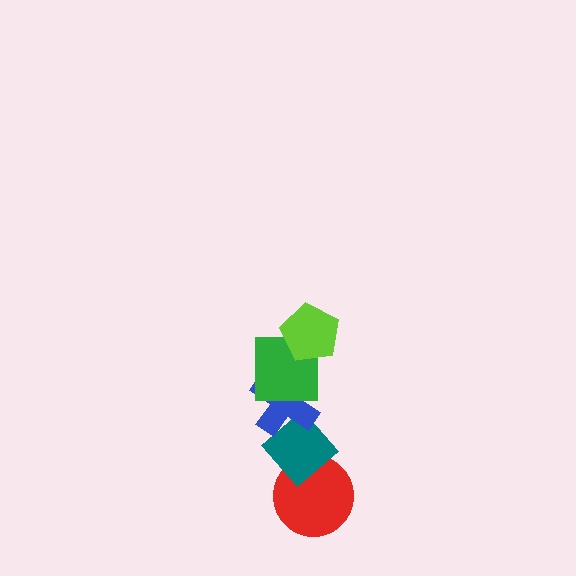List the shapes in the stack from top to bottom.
From top to bottom: the lime pentagon, the green square, the blue cross, the teal diamond, the red circle.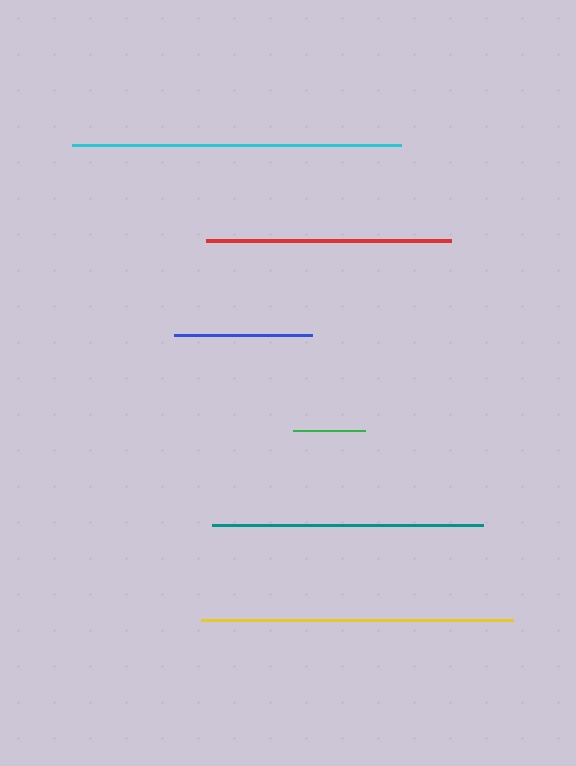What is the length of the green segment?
The green segment is approximately 72 pixels long.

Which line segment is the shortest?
The green line is the shortest at approximately 72 pixels.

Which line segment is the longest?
The cyan line is the longest at approximately 329 pixels.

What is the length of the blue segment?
The blue segment is approximately 137 pixels long.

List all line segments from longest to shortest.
From longest to shortest: cyan, yellow, teal, red, blue, green.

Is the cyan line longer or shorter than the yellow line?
The cyan line is longer than the yellow line.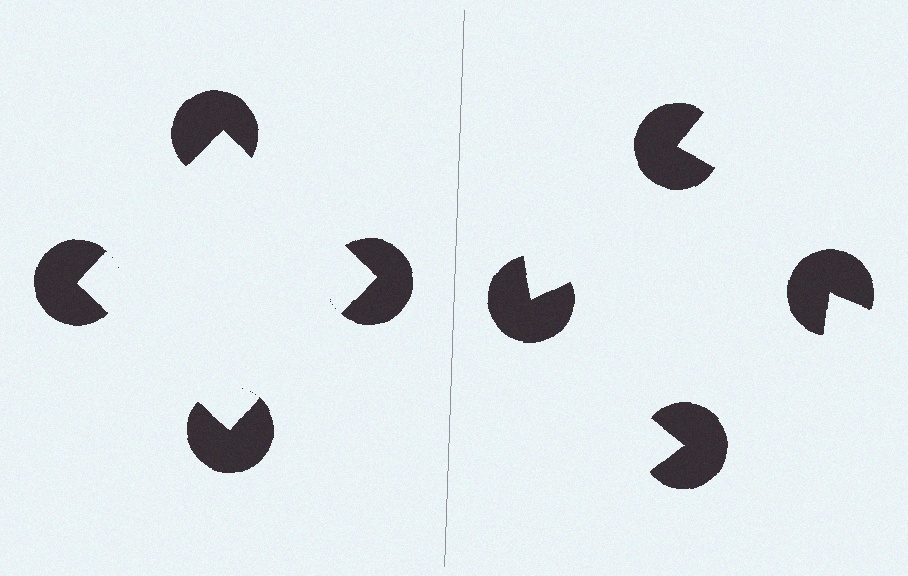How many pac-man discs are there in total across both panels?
8 — 4 on each side.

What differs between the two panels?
The pac-man discs are positioned identically on both sides; only the wedge orientations differ. On the left they align to a square; on the right they are misaligned.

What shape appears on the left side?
An illusory square.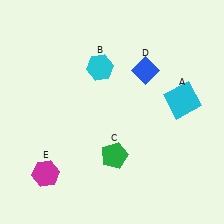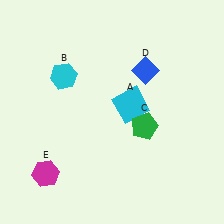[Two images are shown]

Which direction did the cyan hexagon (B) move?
The cyan hexagon (B) moved left.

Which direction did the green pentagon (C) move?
The green pentagon (C) moved right.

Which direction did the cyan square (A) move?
The cyan square (A) moved left.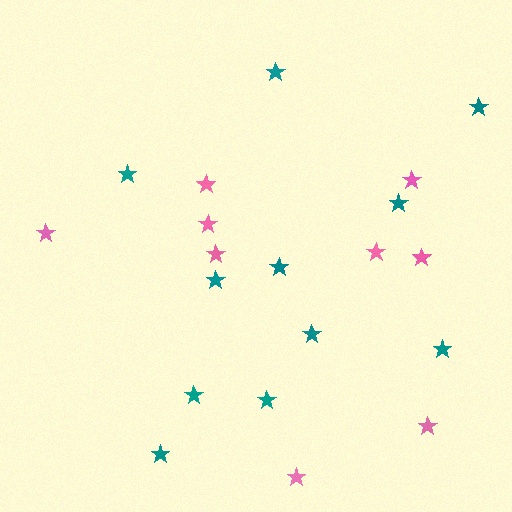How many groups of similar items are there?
There are 2 groups: one group of teal stars (11) and one group of pink stars (9).